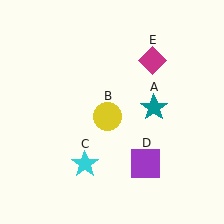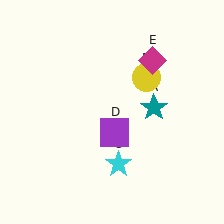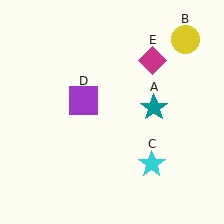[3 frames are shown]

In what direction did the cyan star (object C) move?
The cyan star (object C) moved right.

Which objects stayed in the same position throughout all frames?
Teal star (object A) and magenta diamond (object E) remained stationary.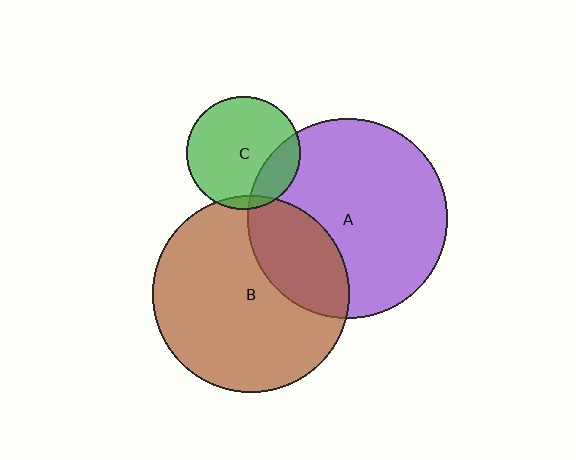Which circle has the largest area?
Circle A (purple).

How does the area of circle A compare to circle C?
Approximately 3.1 times.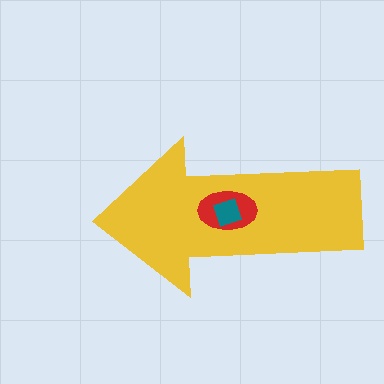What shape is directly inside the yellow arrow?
The red ellipse.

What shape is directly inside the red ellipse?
The teal diamond.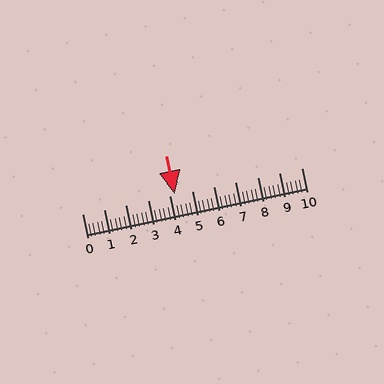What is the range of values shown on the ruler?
The ruler shows values from 0 to 10.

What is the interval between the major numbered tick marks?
The major tick marks are spaced 1 units apart.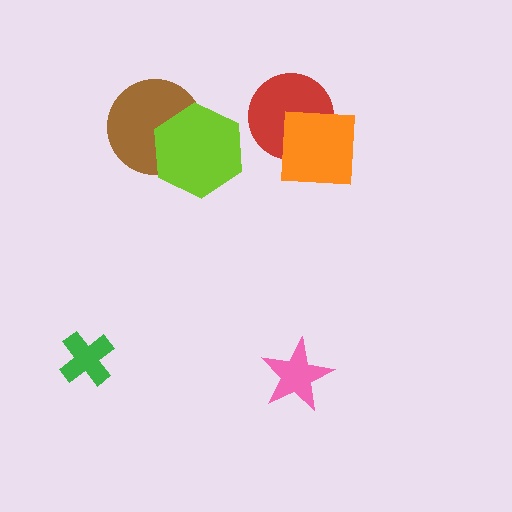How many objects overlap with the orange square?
1 object overlaps with the orange square.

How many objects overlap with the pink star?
0 objects overlap with the pink star.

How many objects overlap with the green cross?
0 objects overlap with the green cross.